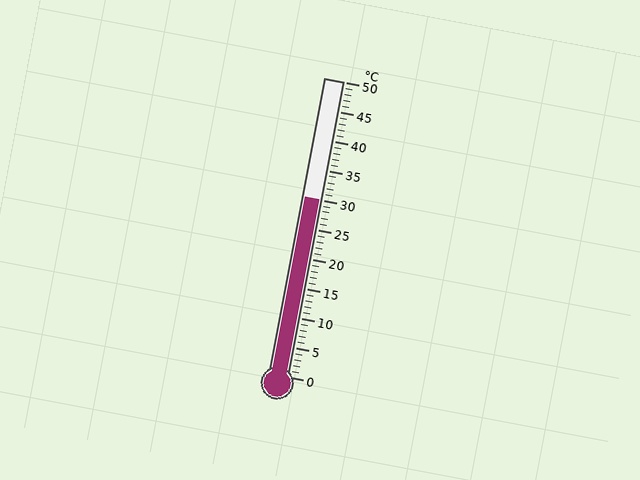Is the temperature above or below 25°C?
The temperature is above 25°C.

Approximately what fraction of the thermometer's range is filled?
The thermometer is filled to approximately 60% of its range.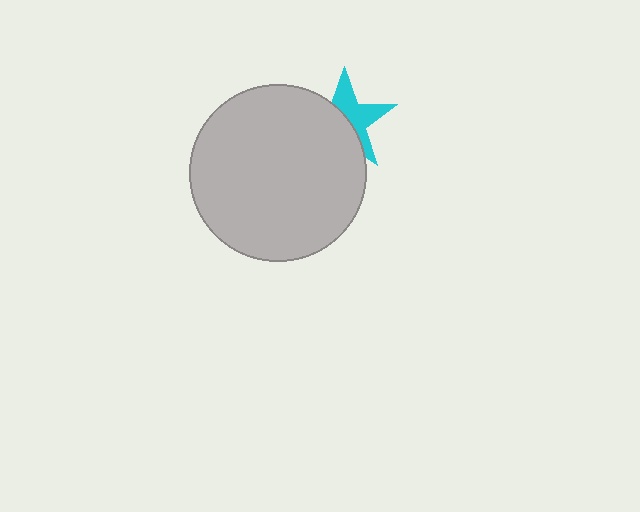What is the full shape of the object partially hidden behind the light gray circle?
The partially hidden object is a cyan star.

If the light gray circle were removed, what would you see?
You would see the complete cyan star.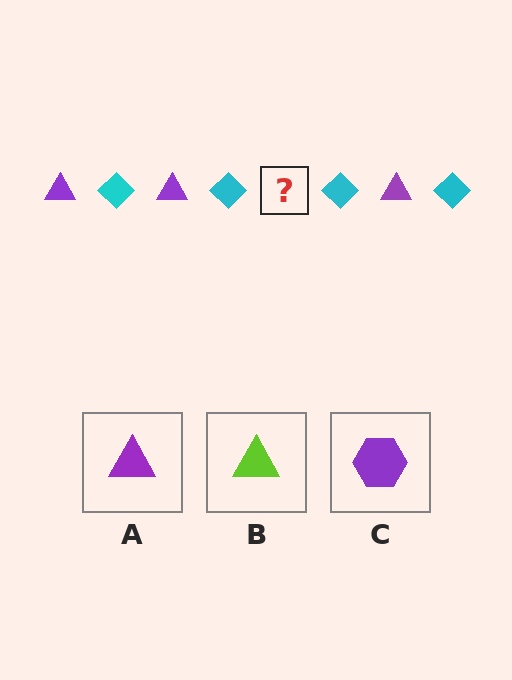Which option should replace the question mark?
Option A.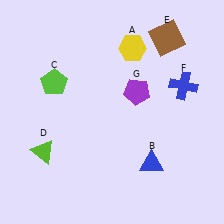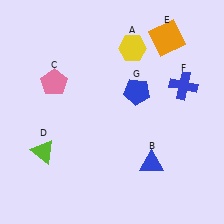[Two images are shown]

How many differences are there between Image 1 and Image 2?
There are 3 differences between the two images.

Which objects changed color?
C changed from lime to pink. E changed from brown to orange. G changed from purple to blue.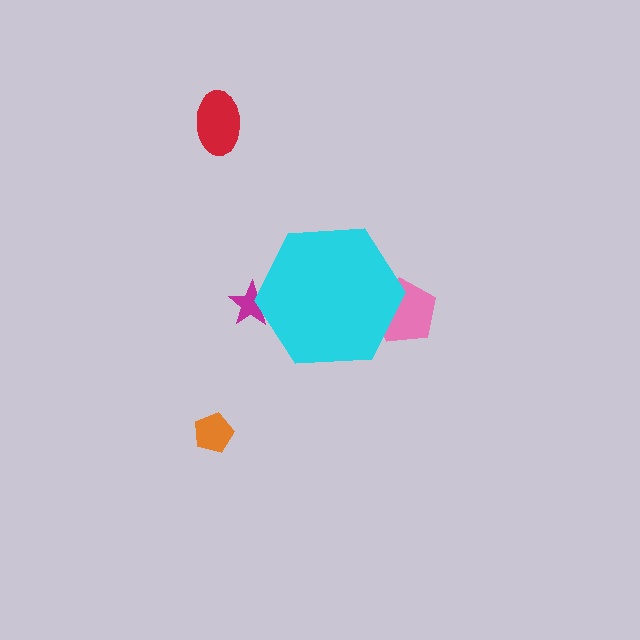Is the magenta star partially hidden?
Yes, the magenta star is partially hidden behind the cyan hexagon.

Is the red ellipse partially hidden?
No, the red ellipse is fully visible.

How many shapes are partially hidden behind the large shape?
2 shapes are partially hidden.